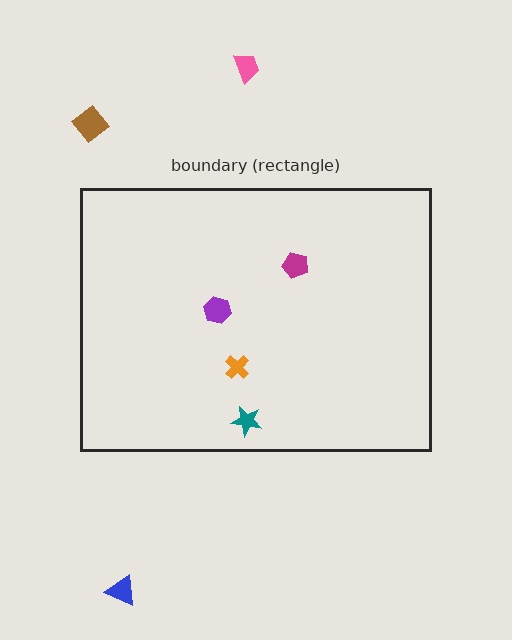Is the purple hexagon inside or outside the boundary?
Inside.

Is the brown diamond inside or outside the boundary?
Outside.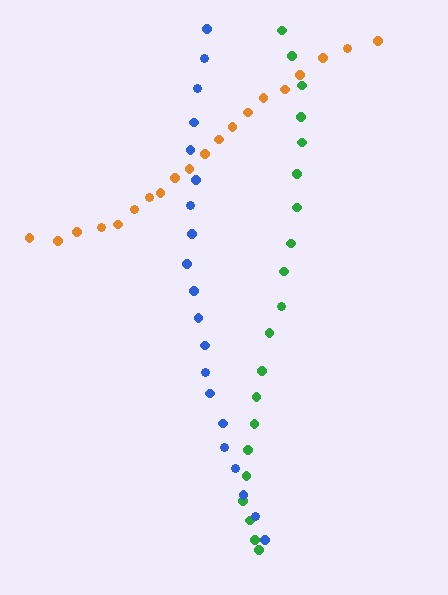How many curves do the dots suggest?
There are 3 distinct paths.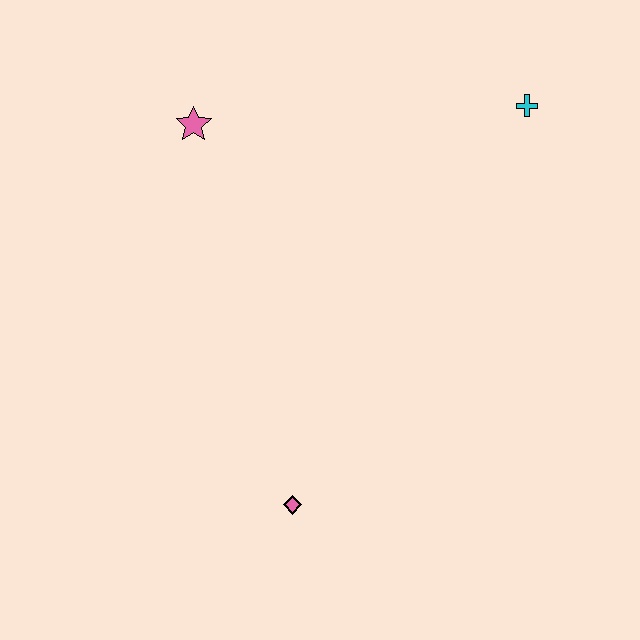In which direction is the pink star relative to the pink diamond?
The pink star is above the pink diamond.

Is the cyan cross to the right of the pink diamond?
Yes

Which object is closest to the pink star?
The cyan cross is closest to the pink star.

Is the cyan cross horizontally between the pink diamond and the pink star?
No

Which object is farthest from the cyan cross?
The pink diamond is farthest from the cyan cross.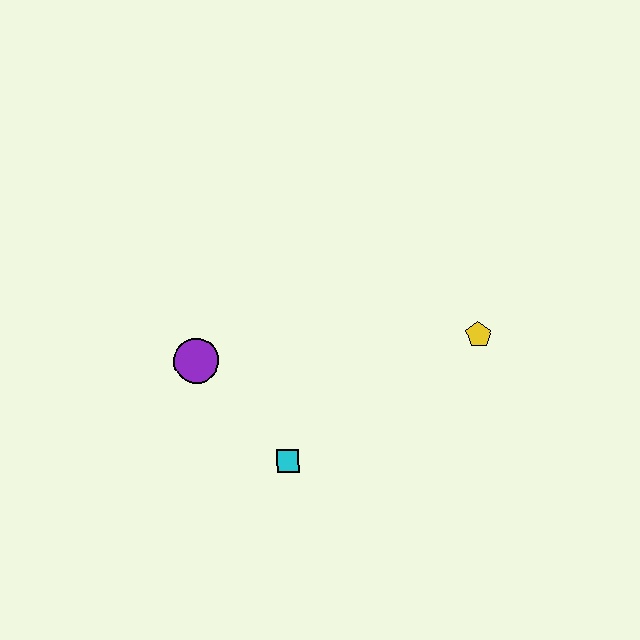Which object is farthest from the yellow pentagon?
The purple circle is farthest from the yellow pentagon.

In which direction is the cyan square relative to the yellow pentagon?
The cyan square is to the left of the yellow pentagon.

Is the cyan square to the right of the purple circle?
Yes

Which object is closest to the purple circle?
The cyan square is closest to the purple circle.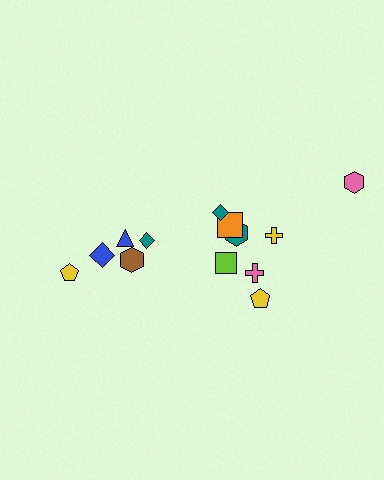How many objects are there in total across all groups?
There are 13 objects.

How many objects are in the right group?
There are 8 objects.